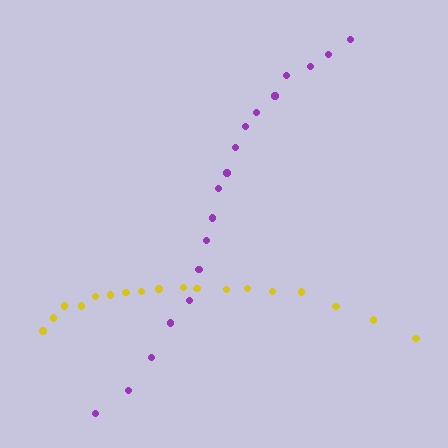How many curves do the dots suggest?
There are 2 distinct paths.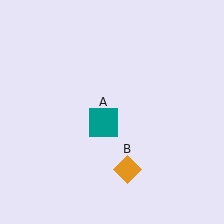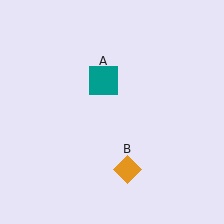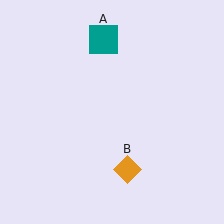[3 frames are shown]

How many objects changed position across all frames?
1 object changed position: teal square (object A).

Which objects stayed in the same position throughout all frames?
Orange diamond (object B) remained stationary.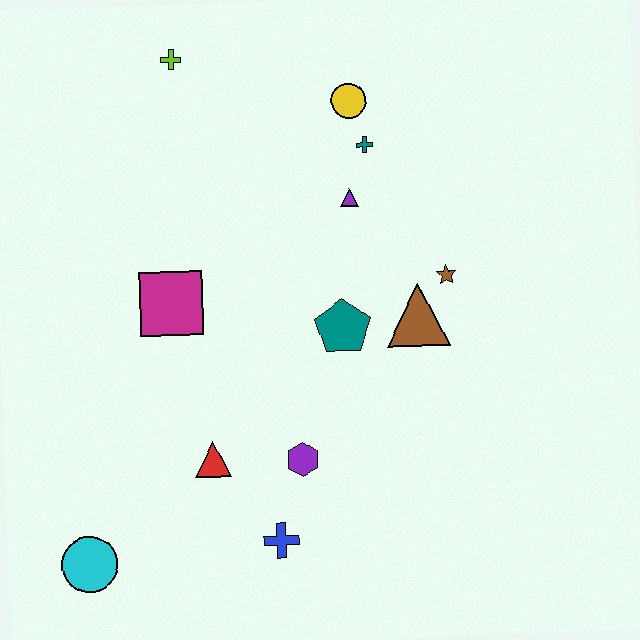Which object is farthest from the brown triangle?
The cyan circle is farthest from the brown triangle.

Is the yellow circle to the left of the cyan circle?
No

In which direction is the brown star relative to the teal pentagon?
The brown star is to the right of the teal pentagon.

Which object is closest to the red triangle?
The purple hexagon is closest to the red triangle.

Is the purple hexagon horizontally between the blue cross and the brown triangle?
Yes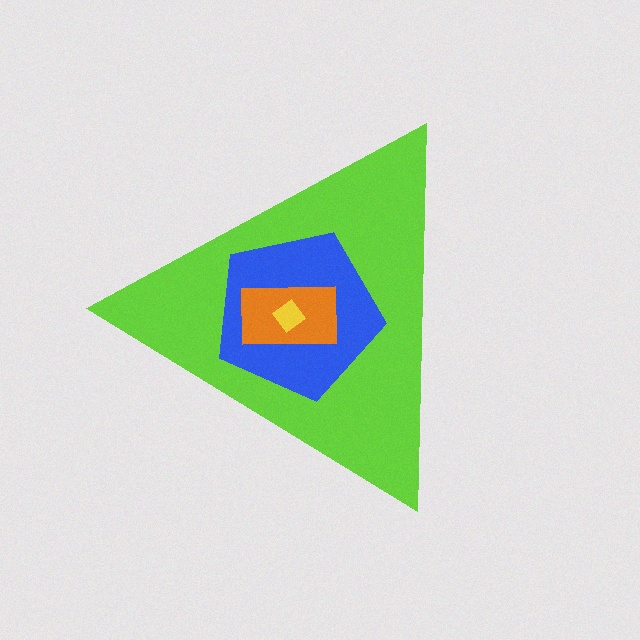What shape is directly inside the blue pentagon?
The orange rectangle.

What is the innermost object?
The yellow diamond.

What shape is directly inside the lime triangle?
The blue pentagon.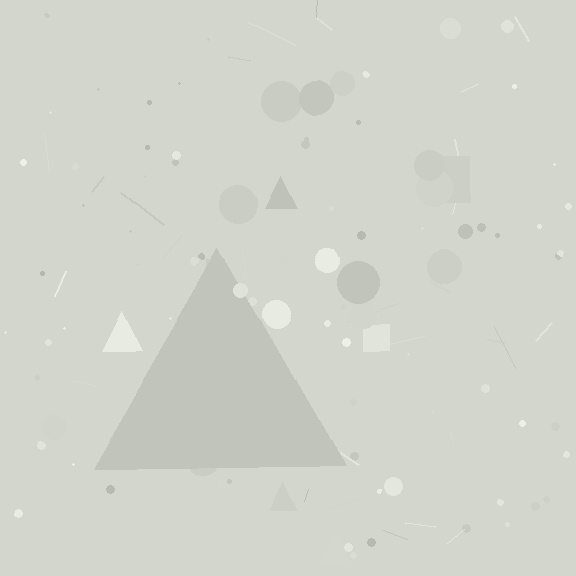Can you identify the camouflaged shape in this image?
The camouflaged shape is a triangle.